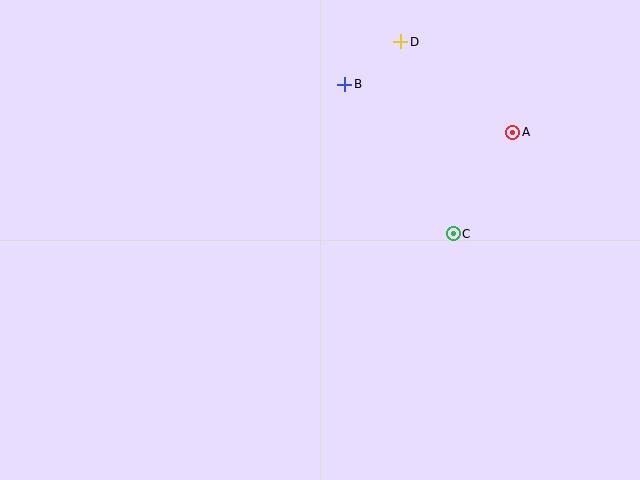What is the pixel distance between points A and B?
The distance between A and B is 175 pixels.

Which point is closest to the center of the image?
Point C at (453, 234) is closest to the center.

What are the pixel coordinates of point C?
Point C is at (453, 234).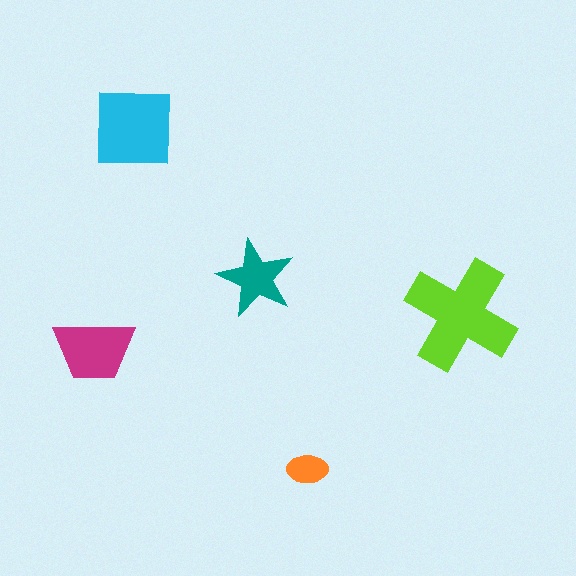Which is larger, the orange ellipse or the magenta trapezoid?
The magenta trapezoid.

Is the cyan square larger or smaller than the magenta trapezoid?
Larger.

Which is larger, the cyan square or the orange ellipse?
The cyan square.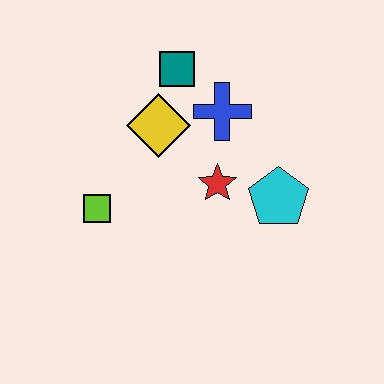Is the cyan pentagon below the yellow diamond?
Yes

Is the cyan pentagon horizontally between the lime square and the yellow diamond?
No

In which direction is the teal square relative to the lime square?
The teal square is above the lime square.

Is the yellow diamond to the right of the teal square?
No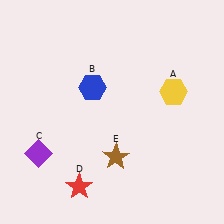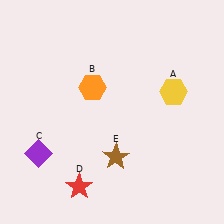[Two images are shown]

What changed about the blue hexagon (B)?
In Image 1, B is blue. In Image 2, it changed to orange.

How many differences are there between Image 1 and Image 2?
There is 1 difference between the two images.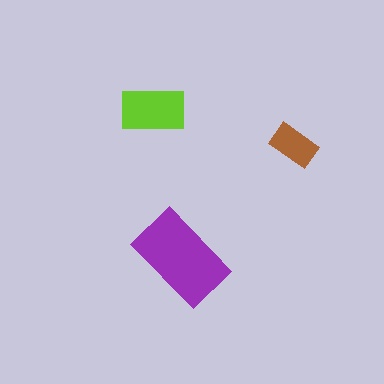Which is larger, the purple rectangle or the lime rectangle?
The purple one.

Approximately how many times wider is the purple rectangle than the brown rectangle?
About 2 times wider.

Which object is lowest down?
The purple rectangle is bottommost.